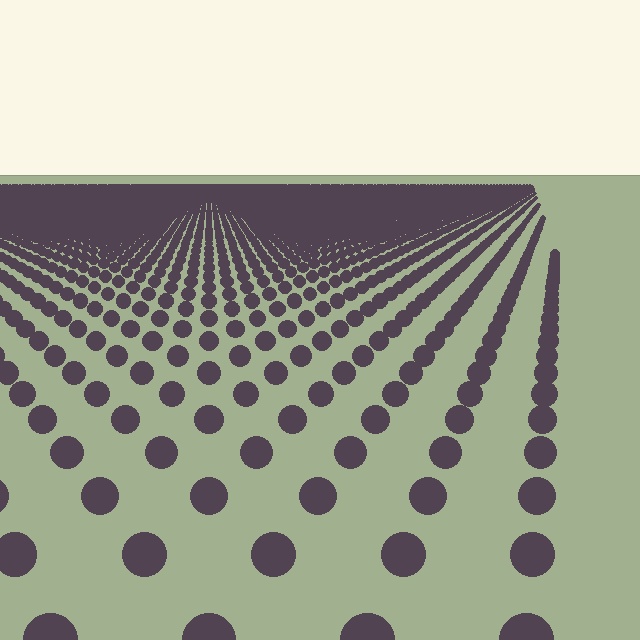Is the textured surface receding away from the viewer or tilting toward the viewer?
The surface is receding away from the viewer. Texture elements get smaller and denser toward the top.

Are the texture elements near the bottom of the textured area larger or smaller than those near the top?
Larger. Near the bottom, elements are closer to the viewer and appear at a bigger on-screen size.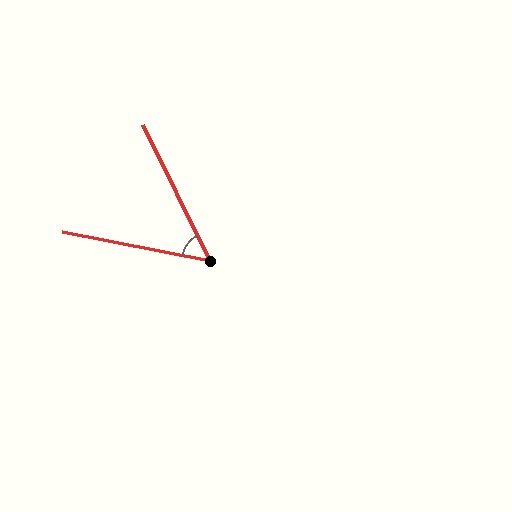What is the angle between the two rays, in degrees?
Approximately 53 degrees.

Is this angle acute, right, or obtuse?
It is acute.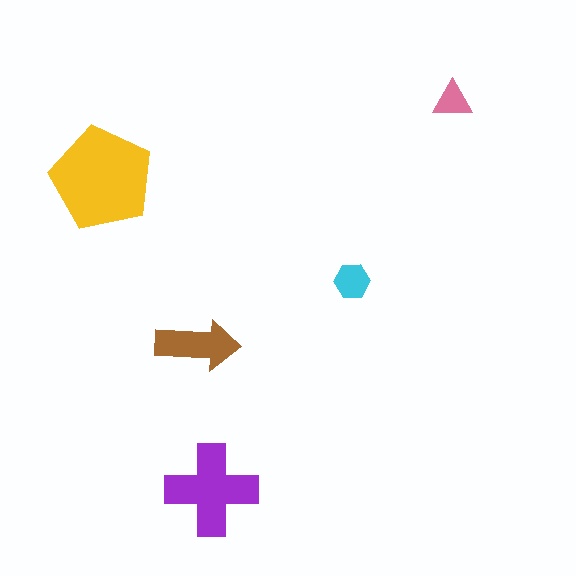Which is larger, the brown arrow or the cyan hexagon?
The brown arrow.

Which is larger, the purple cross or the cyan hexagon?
The purple cross.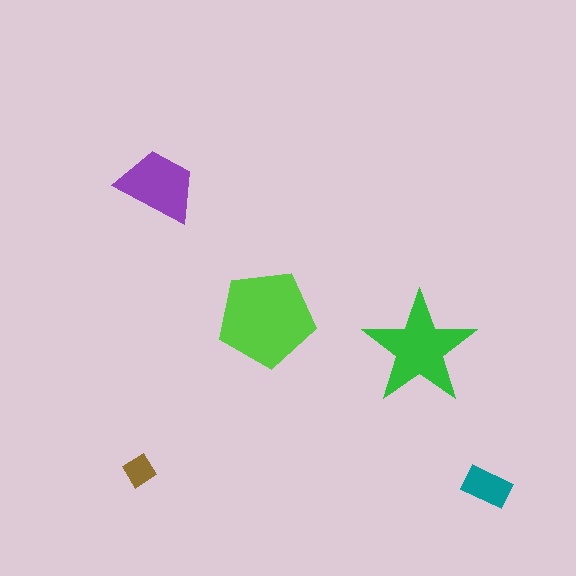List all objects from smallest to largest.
The brown diamond, the teal rectangle, the purple trapezoid, the green star, the lime pentagon.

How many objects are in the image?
There are 5 objects in the image.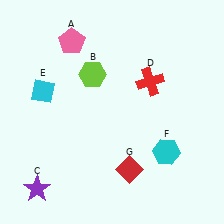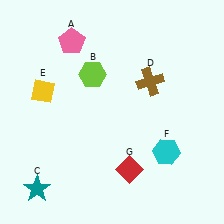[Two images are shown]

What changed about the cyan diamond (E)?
In Image 1, E is cyan. In Image 2, it changed to yellow.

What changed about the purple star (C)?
In Image 1, C is purple. In Image 2, it changed to teal.